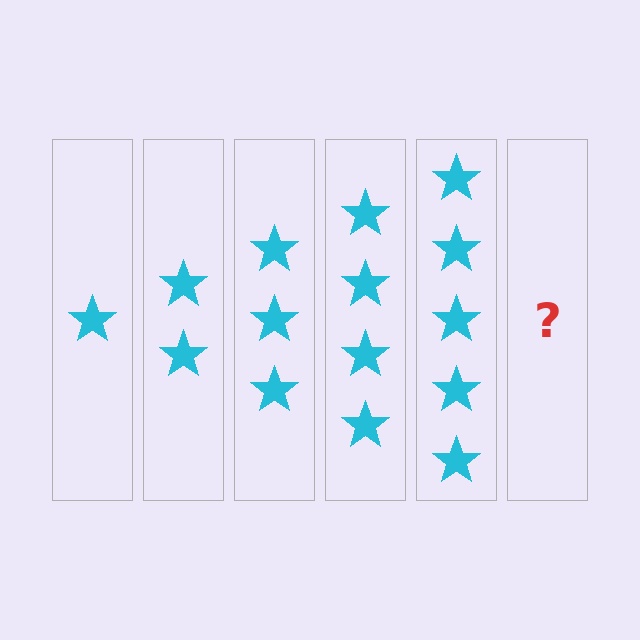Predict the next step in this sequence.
The next step is 6 stars.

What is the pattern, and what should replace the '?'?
The pattern is that each step adds one more star. The '?' should be 6 stars.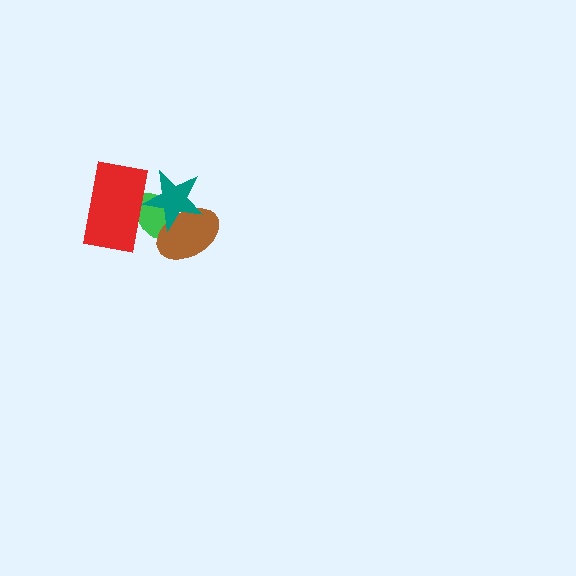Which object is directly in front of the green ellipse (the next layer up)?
The brown ellipse is directly in front of the green ellipse.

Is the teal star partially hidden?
No, no other shape covers it.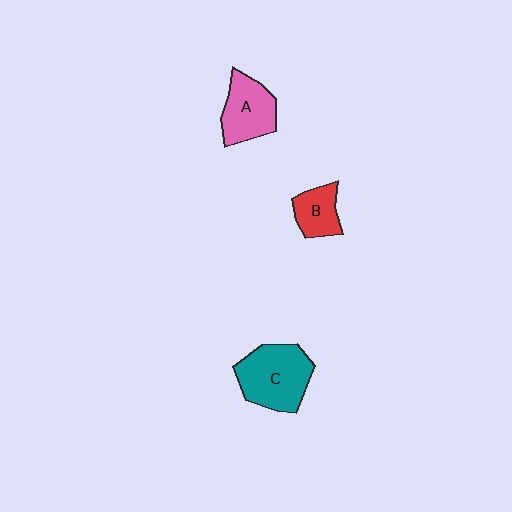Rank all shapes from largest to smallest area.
From largest to smallest: C (teal), A (pink), B (red).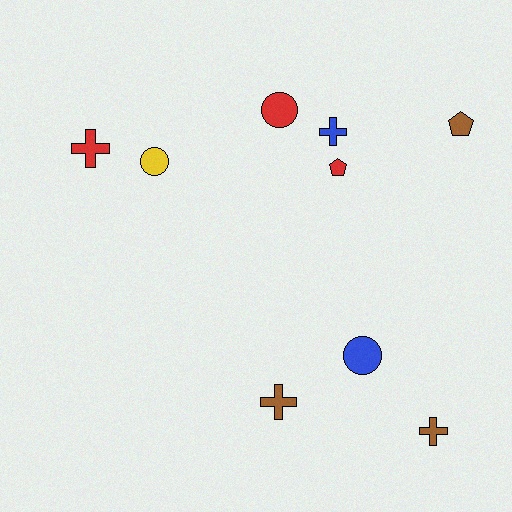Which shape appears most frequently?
Cross, with 4 objects.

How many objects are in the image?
There are 9 objects.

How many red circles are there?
There is 1 red circle.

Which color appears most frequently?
Red, with 3 objects.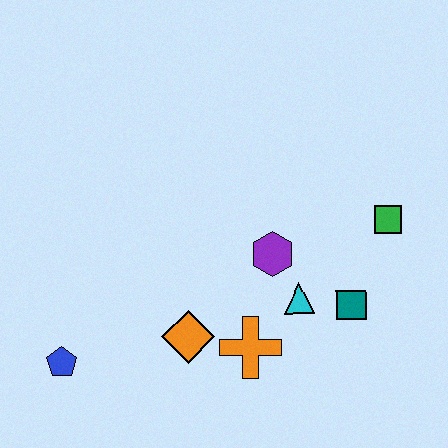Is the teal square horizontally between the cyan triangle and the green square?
Yes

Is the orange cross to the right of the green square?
No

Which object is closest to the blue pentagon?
The orange diamond is closest to the blue pentagon.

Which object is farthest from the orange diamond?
The green square is farthest from the orange diamond.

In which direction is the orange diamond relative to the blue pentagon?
The orange diamond is to the right of the blue pentagon.